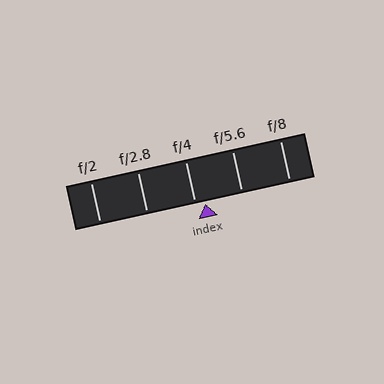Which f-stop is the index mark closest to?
The index mark is closest to f/4.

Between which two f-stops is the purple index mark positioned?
The index mark is between f/4 and f/5.6.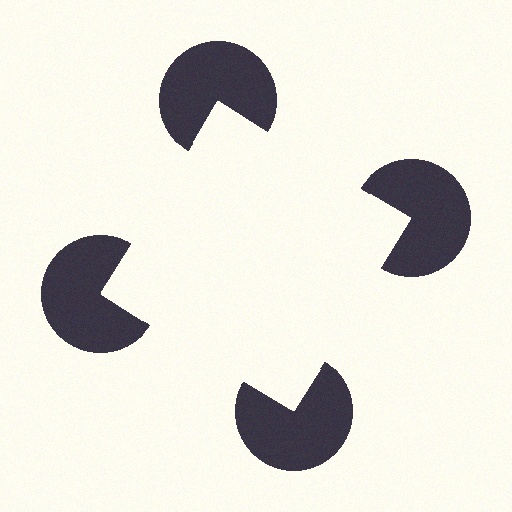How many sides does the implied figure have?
4 sides.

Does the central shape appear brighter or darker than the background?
It typically appears slightly brighter than the background, even though no actual brightness change is drawn.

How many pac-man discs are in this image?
There are 4 — one at each vertex of the illusory square.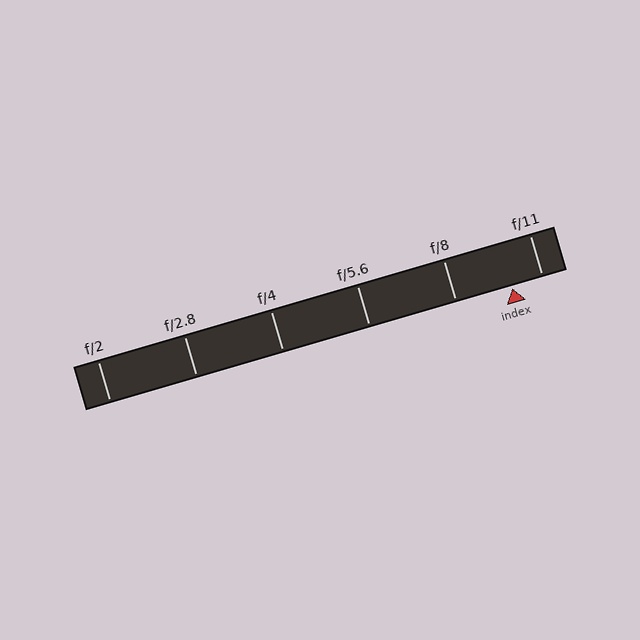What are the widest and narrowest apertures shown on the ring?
The widest aperture shown is f/2 and the narrowest is f/11.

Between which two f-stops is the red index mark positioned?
The index mark is between f/8 and f/11.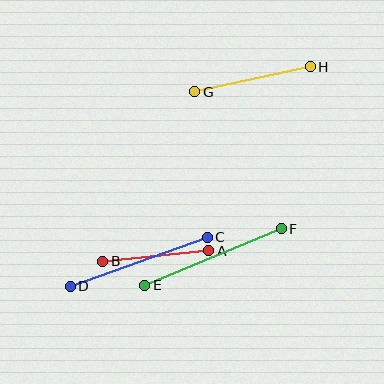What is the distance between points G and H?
The distance is approximately 118 pixels.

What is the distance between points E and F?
The distance is approximately 148 pixels.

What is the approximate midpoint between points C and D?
The midpoint is at approximately (139, 262) pixels.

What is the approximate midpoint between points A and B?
The midpoint is at approximately (156, 256) pixels.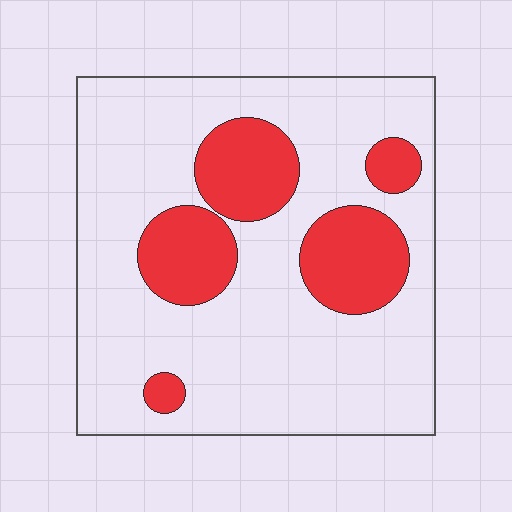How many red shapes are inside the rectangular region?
5.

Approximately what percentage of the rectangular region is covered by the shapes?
Approximately 25%.